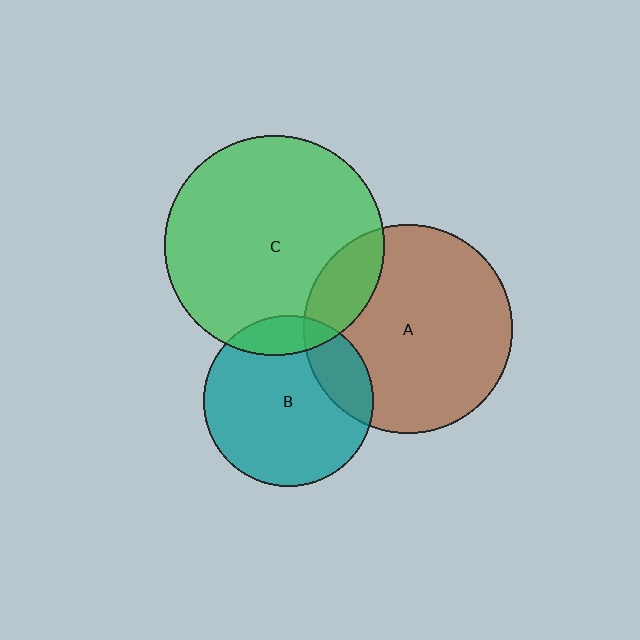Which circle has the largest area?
Circle C (green).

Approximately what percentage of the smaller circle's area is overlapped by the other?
Approximately 20%.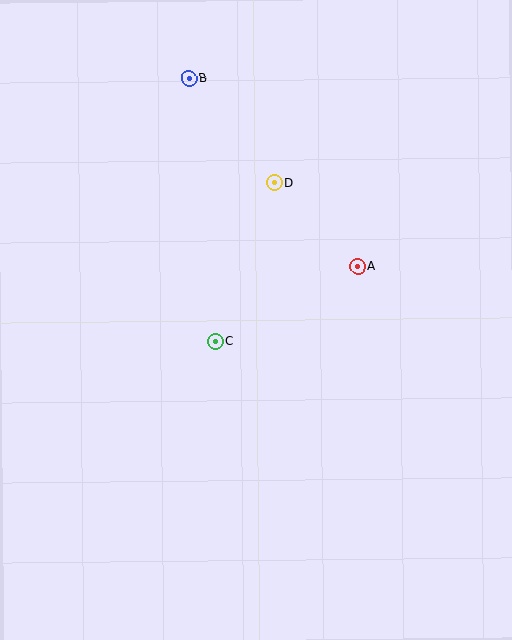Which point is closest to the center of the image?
Point C at (216, 342) is closest to the center.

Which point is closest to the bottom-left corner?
Point C is closest to the bottom-left corner.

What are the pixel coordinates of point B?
Point B is at (189, 78).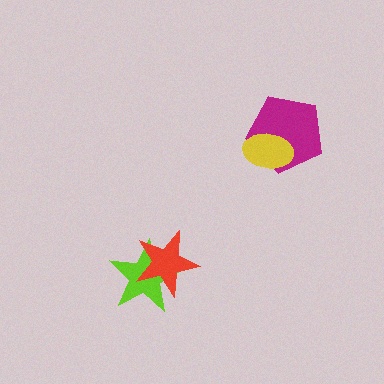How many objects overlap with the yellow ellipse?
1 object overlaps with the yellow ellipse.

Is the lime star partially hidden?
Yes, it is partially covered by another shape.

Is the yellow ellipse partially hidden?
No, no other shape covers it.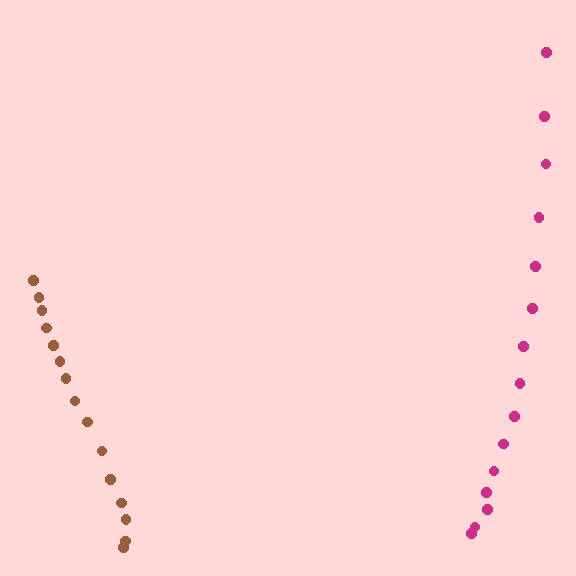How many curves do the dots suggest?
There are 2 distinct paths.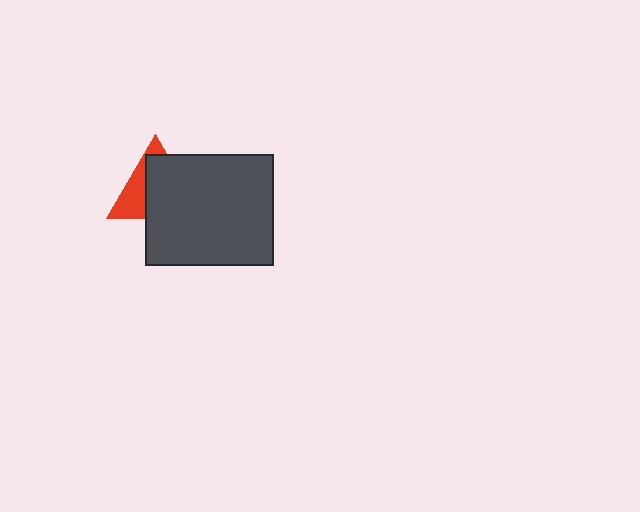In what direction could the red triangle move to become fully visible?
The red triangle could move toward the upper-left. That would shift it out from behind the dark gray rectangle entirely.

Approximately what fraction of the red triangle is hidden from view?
Roughly 62% of the red triangle is hidden behind the dark gray rectangle.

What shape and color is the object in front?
The object in front is a dark gray rectangle.